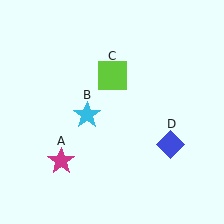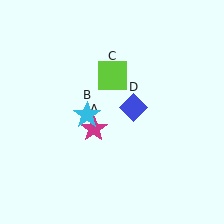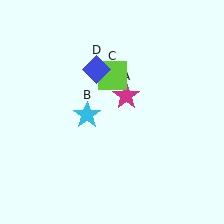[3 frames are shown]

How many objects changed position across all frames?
2 objects changed position: magenta star (object A), blue diamond (object D).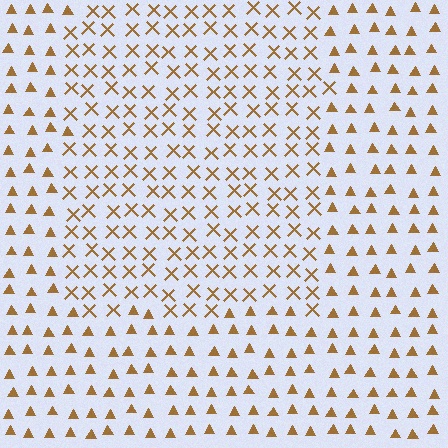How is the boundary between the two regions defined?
The boundary is defined by a change in element shape: X marks inside vs. triangles outside. All elements share the same color and spacing.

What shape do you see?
I see a rectangle.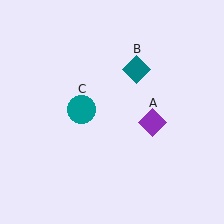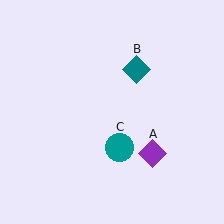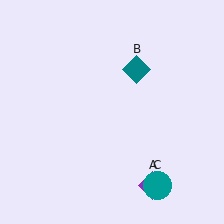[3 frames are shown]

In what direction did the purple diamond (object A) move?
The purple diamond (object A) moved down.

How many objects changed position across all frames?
2 objects changed position: purple diamond (object A), teal circle (object C).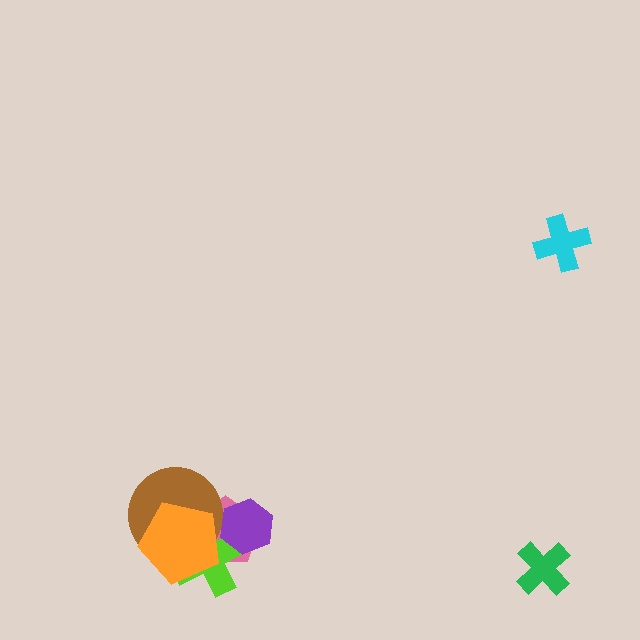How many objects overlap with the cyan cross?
0 objects overlap with the cyan cross.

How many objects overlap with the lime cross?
4 objects overlap with the lime cross.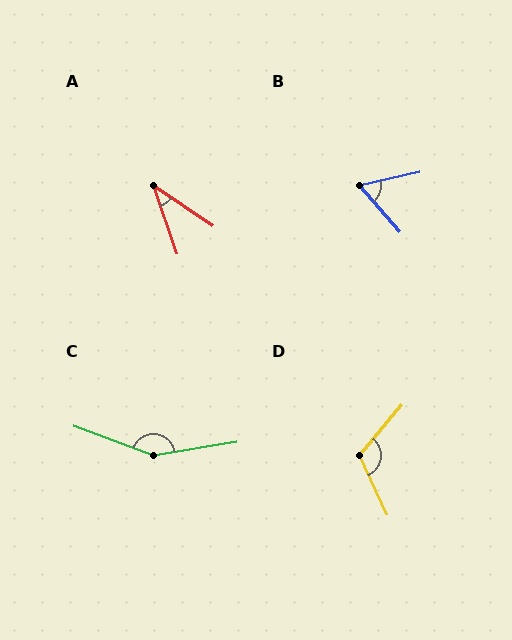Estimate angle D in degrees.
Approximately 116 degrees.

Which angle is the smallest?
A, at approximately 37 degrees.